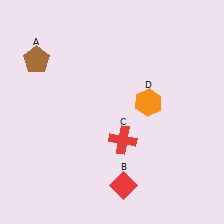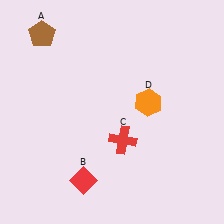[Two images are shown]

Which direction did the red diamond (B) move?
The red diamond (B) moved left.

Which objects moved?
The objects that moved are: the brown pentagon (A), the red diamond (B).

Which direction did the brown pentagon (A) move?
The brown pentagon (A) moved up.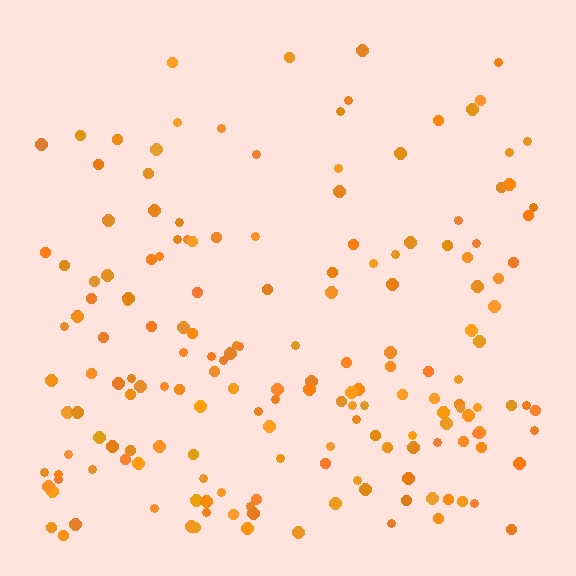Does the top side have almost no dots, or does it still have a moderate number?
Still a moderate number, just noticeably fewer than the bottom.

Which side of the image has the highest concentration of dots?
The bottom.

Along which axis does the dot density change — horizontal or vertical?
Vertical.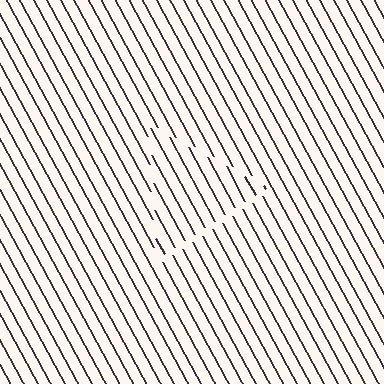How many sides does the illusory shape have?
3 sides — the line-ends trace a triangle.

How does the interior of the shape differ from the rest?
The interior of the shape contains the same grating, shifted by half a period — the contour is defined by the phase discontinuity where line-ends from the inner and outer gratings abut.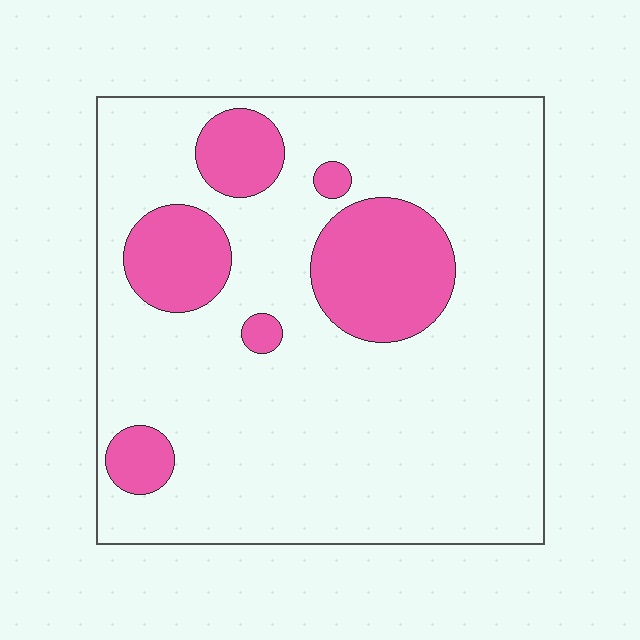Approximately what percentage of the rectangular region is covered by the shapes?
Approximately 20%.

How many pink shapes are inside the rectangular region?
6.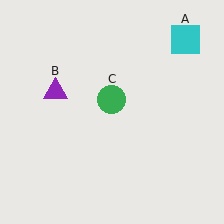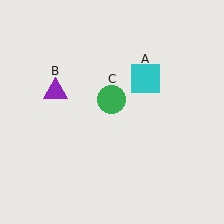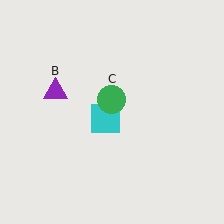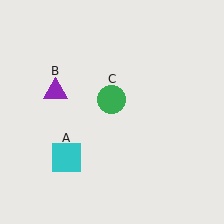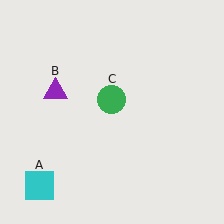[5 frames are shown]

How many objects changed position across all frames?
1 object changed position: cyan square (object A).